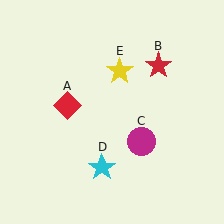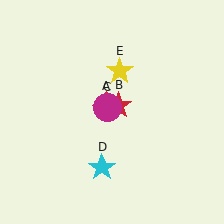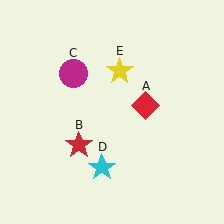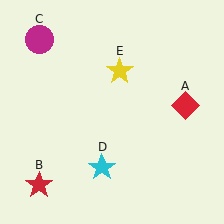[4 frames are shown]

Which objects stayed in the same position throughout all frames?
Cyan star (object D) and yellow star (object E) remained stationary.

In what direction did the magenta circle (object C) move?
The magenta circle (object C) moved up and to the left.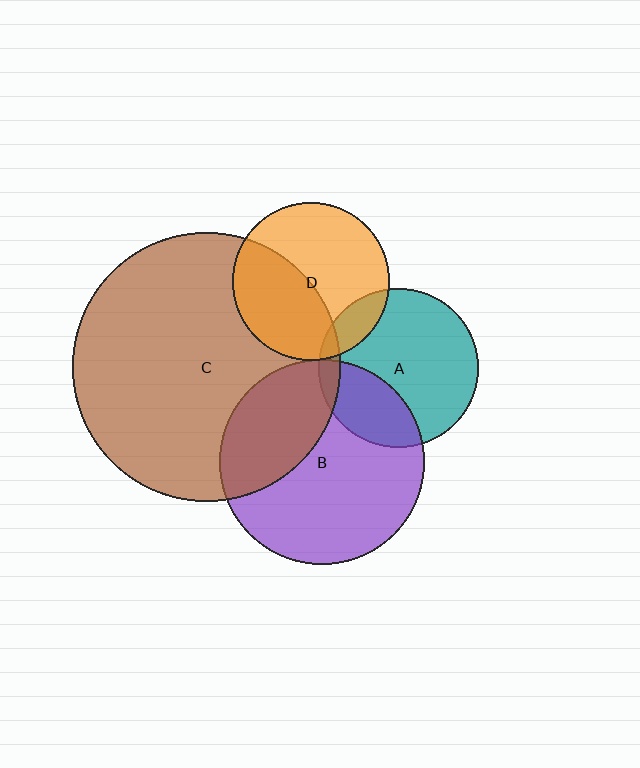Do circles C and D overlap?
Yes.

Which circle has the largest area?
Circle C (brown).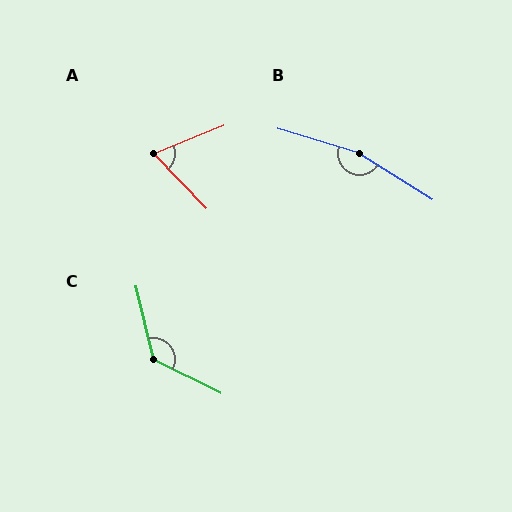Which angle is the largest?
B, at approximately 165 degrees.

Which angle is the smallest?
A, at approximately 68 degrees.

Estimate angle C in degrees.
Approximately 129 degrees.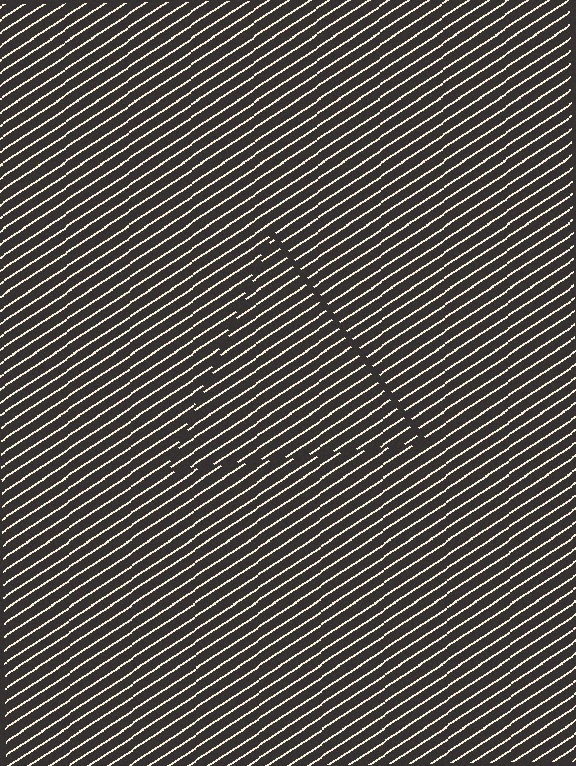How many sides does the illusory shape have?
3 sides — the line-ends trace a triangle.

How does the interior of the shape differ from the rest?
The interior of the shape contains the same grating, shifted by half a period — the contour is defined by the phase discontinuity where line-ends from the inner and outer gratings abut.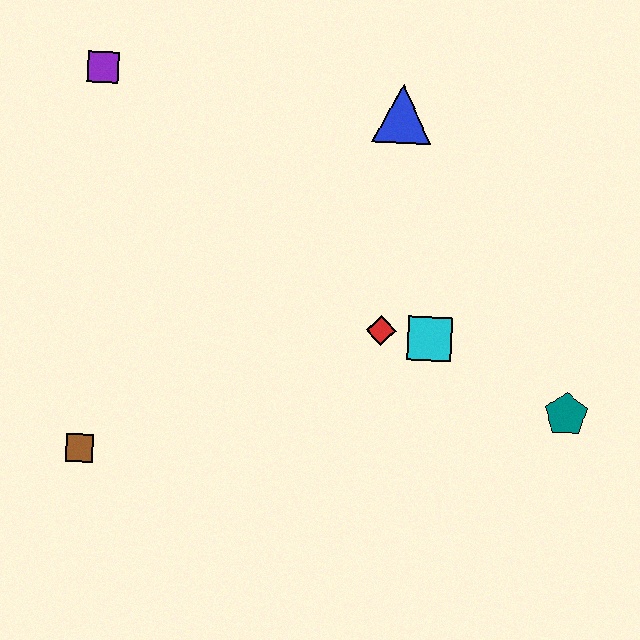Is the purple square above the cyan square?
Yes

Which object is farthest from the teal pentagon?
The purple square is farthest from the teal pentagon.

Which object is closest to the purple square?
The blue triangle is closest to the purple square.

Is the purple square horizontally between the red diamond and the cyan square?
No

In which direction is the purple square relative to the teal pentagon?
The purple square is to the left of the teal pentagon.